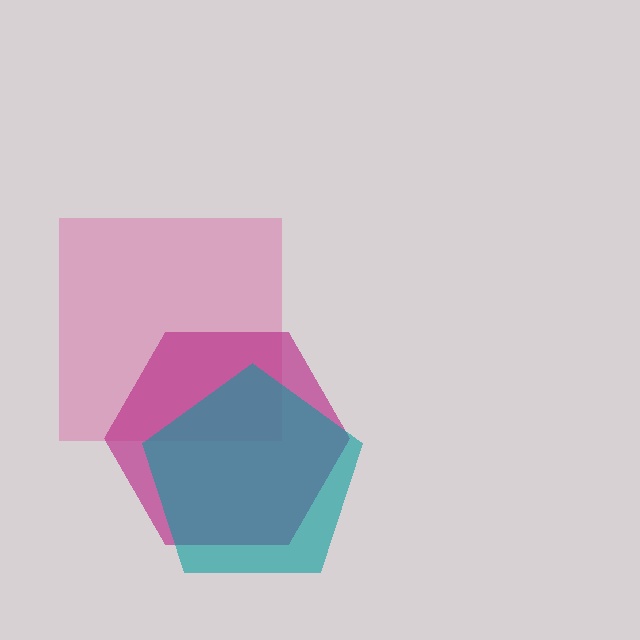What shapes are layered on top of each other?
The layered shapes are: a pink square, a magenta hexagon, a teal pentagon.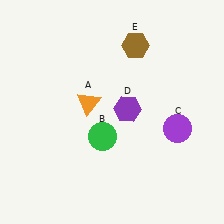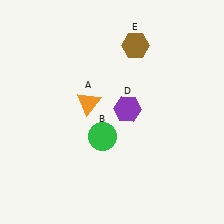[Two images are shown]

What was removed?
The purple circle (C) was removed in Image 2.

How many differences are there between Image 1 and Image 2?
There is 1 difference between the two images.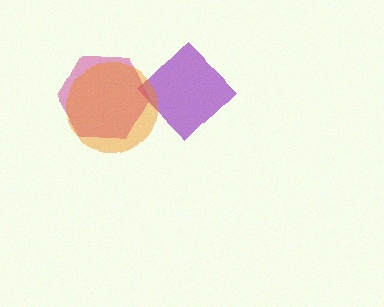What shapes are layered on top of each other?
The layered shapes are: a purple diamond, a magenta hexagon, an orange circle.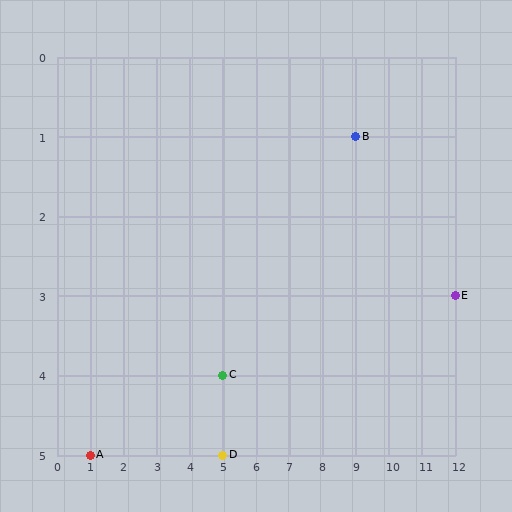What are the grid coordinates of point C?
Point C is at grid coordinates (5, 4).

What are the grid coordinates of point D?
Point D is at grid coordinates (5, 5).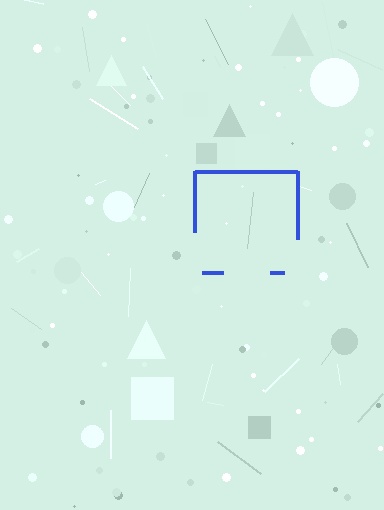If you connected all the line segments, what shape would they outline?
They would outline a square.